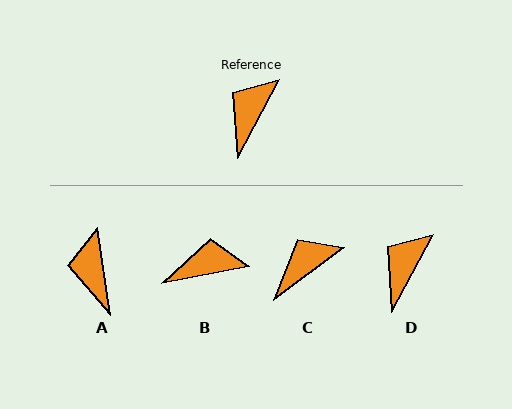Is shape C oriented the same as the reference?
No, it is off by about 25 degrees.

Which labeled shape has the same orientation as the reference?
D.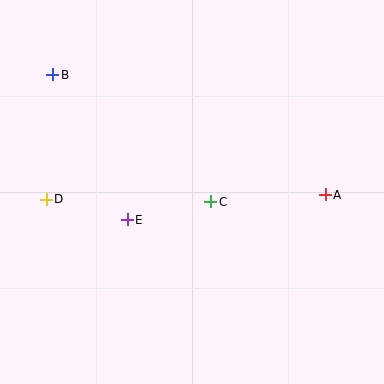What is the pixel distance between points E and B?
The distance between E and B is 163 pixels.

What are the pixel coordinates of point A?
Point A is at (325, 195).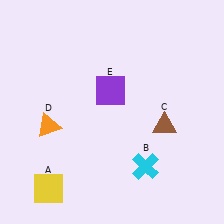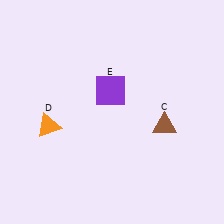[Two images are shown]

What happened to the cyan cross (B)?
The cyan cross (B) was removed in Image 2. It was in the bottom-right area of Image 1.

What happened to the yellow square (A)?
The yellow square (A) was removed in Image 2. It was in the bottom-left area of Image 1.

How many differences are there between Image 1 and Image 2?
There are 2 differences between the two images.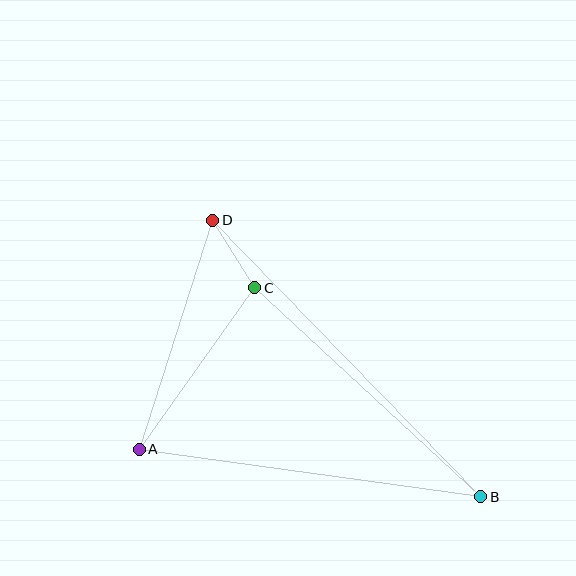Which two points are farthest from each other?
Points B and D are farthest from each other.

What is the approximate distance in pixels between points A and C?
The distance between A and C is approximately 198 pixels.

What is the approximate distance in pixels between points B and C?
The distance between B and C is approximately 308 pixels.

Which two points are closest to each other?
Points C and D are closest to each other.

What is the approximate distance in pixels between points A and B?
The distance between A and B is approximately 345 pixels.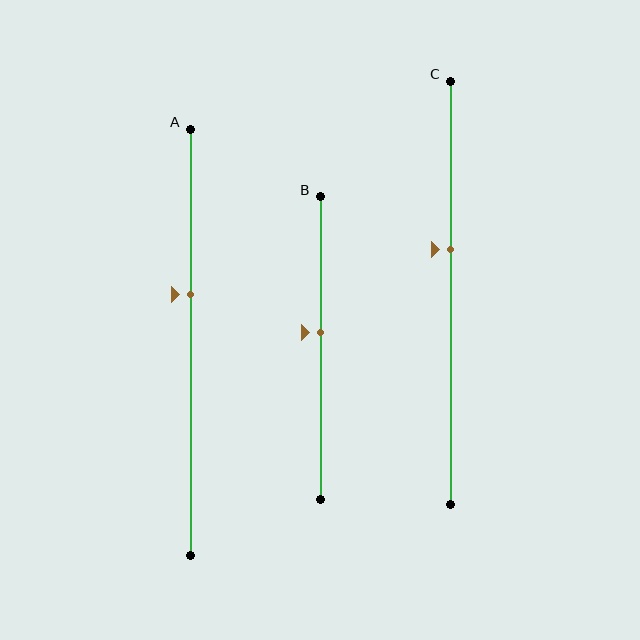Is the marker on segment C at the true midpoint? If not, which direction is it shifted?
No, the marker on segment C is shifted upward by about 10% of the segment length.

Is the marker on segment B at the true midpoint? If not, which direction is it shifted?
No, the marker on segment B is shifted upward by about 5% of the segment length.